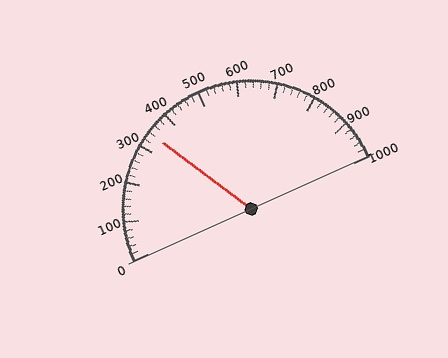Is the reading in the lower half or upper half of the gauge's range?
The reading is in the lower half of the range (0 to 1000).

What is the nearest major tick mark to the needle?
The nearest major tick mark is 300.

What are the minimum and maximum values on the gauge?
The gauge ranges from 0 to 1000.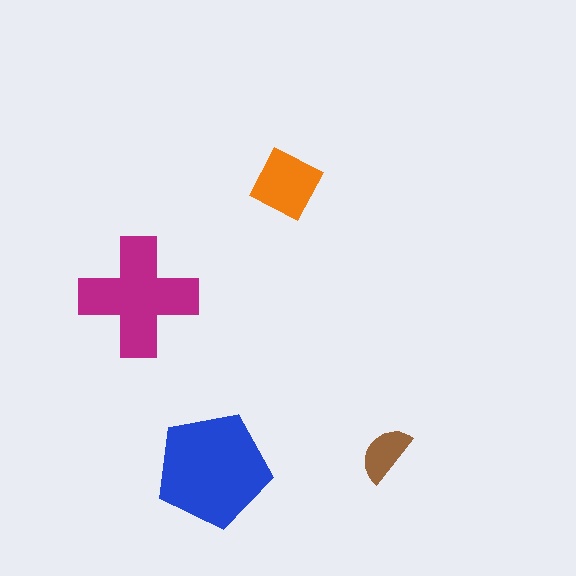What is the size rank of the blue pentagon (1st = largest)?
1st.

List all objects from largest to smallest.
The blue pentagon, the magenta cross, the orange diamond, the brown semicircle.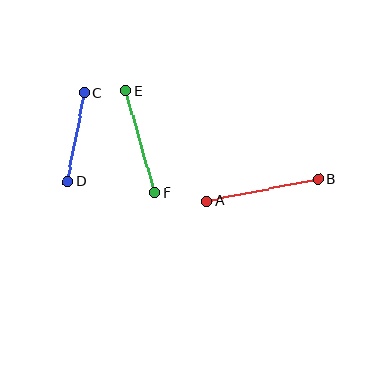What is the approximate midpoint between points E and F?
The midpoint is at approximately (140, 142) pixels.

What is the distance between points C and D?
The distance is approximately 90 pixels.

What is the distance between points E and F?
The distance is approximately 106 pixels.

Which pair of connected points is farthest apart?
Points A and B are farthest apart.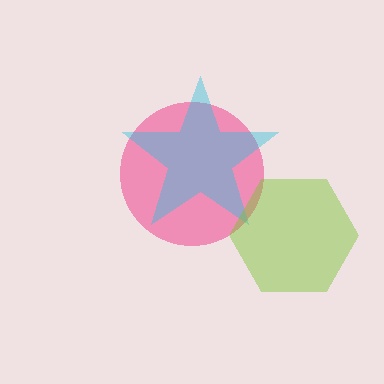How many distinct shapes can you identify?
There are 3 distinct shapes: a pink circle, a cyan star, a lime hexagon.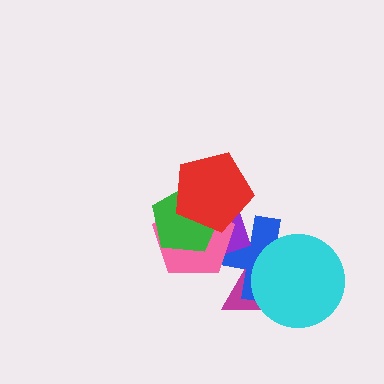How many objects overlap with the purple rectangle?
4 objects overlap with the purple rectangle.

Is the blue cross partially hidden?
Yes, it is partially covered by another shape.